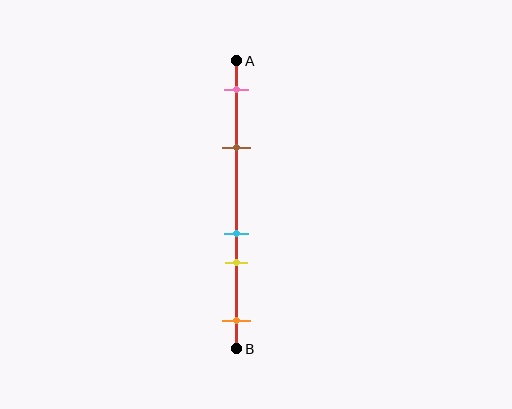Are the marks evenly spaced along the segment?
No, the marks are not evenly spaced.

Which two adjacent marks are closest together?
The cyan and yellow marks are the closest adjacent pair.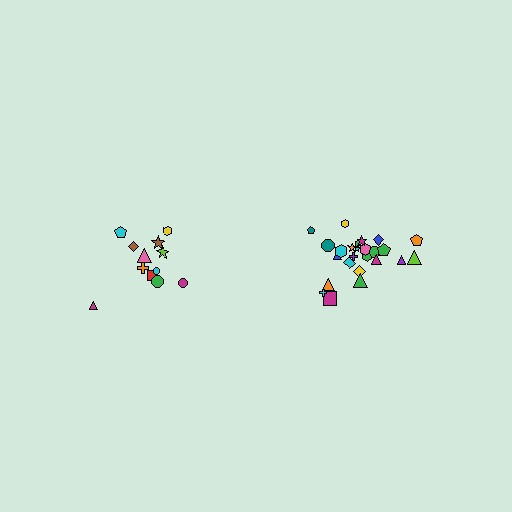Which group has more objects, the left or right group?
The right group.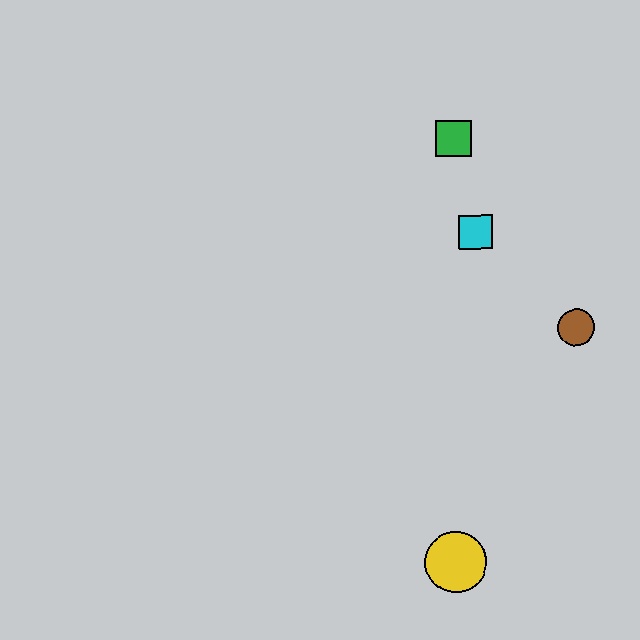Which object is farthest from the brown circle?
The yellow circle is farthest from the brown circle.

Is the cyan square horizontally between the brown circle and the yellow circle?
Yes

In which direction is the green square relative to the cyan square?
The green square is above the cyan square.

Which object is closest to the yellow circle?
The brown circle is closest to the yellow circle.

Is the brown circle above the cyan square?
No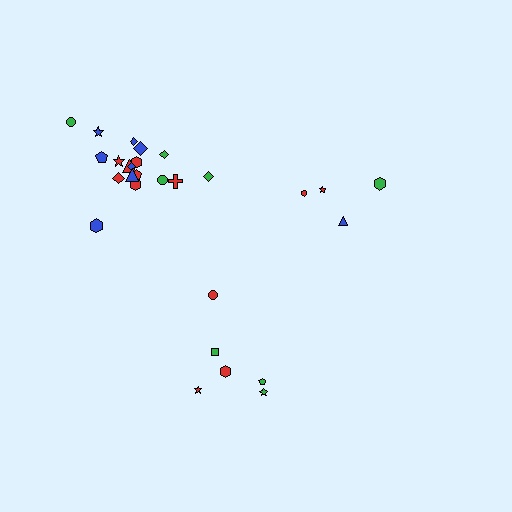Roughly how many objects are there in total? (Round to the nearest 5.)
Roughly 30 objects in total.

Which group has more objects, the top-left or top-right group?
The top-left group.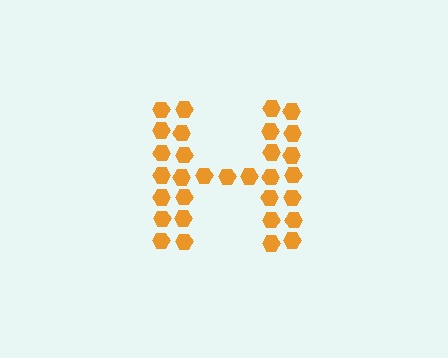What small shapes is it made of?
It is made of small hexagons.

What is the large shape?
The large shape is the letter H.